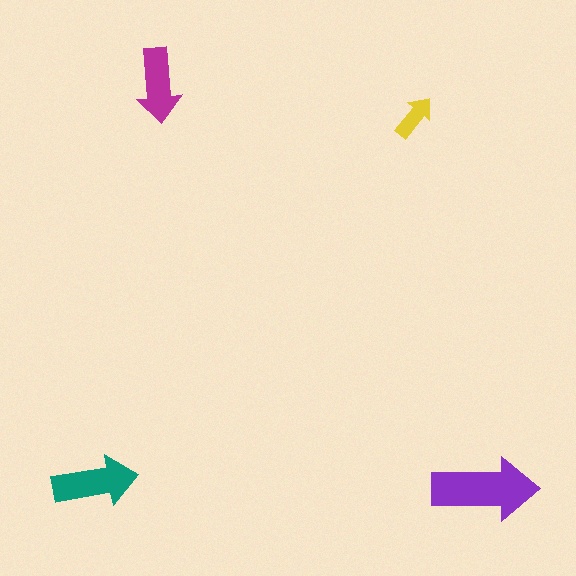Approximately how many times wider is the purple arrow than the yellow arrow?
About 2.5 times wider.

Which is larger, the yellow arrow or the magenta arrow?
The magenta one.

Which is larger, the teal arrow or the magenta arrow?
The teal one.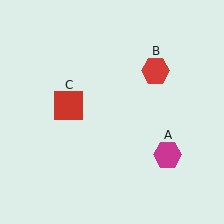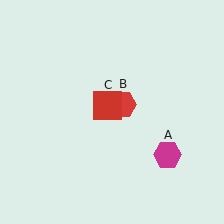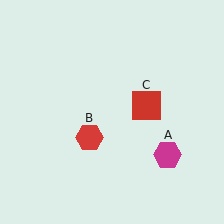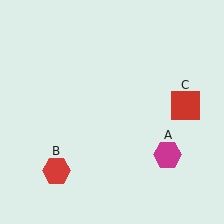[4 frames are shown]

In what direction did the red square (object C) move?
The red square (object C) moved right.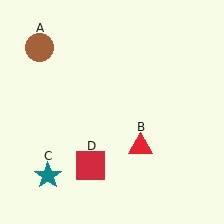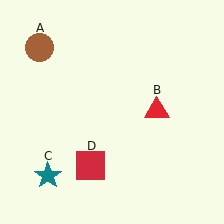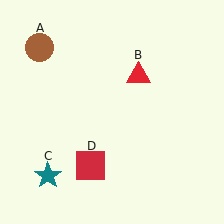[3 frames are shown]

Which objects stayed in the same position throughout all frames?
Brown circle (object A) and teal star (object C) and red square (object D) remained stationary.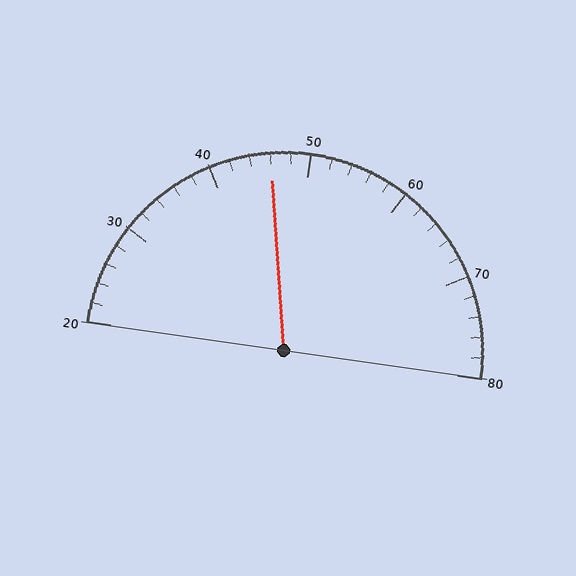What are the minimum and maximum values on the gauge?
The gauge ranges from 20 to 80.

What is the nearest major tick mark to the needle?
The nearest major tick mark is 50.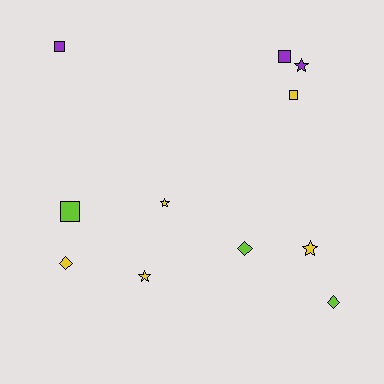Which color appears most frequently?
Yellow, with 5 objects.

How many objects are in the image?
There are 11 objects.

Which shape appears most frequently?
Square, with 4 objects.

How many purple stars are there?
There is 1 purple star.